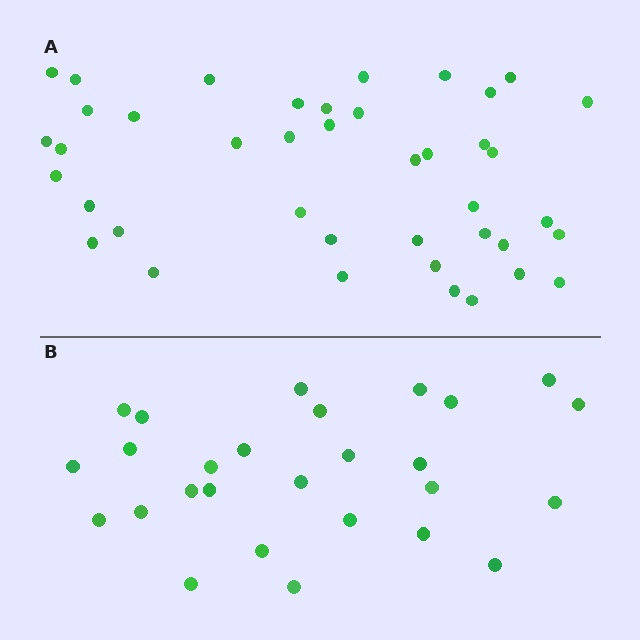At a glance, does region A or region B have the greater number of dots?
Region A (the top region) has more dots.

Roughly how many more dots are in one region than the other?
Region A has approximately 15 more dots than region B.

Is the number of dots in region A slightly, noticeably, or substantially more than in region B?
Region A has substantially more. The ratio is roughly 1.5 to 1.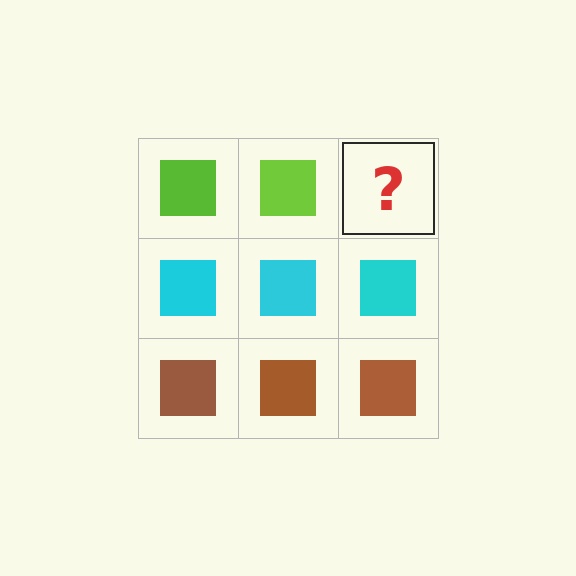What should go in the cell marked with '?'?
The missing cell should contain a lime square.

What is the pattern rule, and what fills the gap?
The rule is that each row has a consistent color. The gap should be filled with a lime square.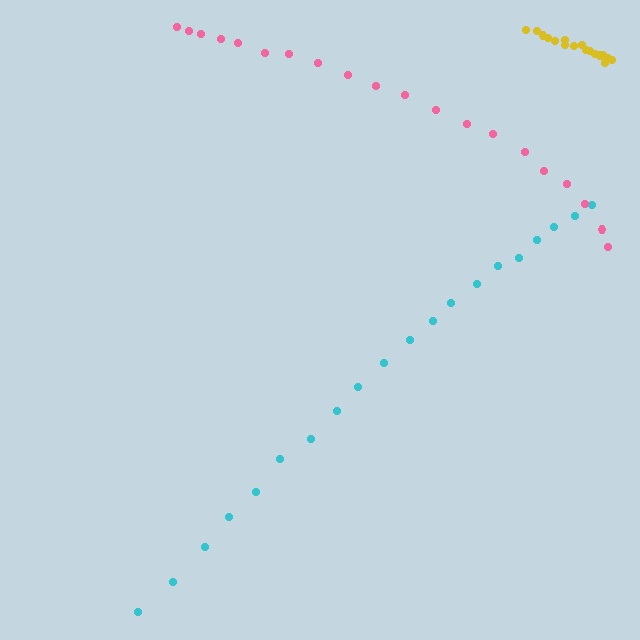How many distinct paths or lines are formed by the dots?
There are 3 distinct paths.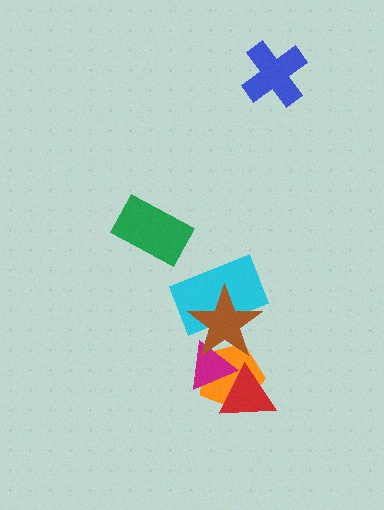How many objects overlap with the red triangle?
2 objects overlap with the red triangle.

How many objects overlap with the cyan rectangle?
1 object overlaps with the cyan rectangle.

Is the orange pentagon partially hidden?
Yes, it is partially covered by another shape.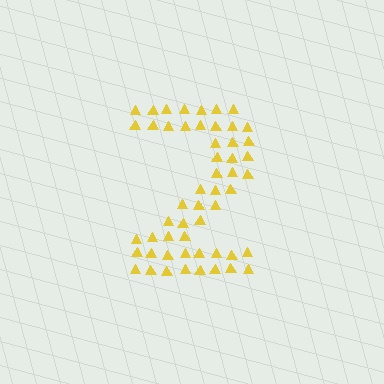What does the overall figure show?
The overall figure shows the digit 2.